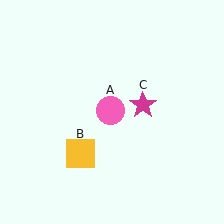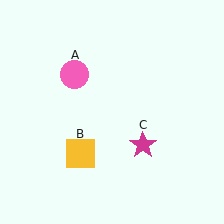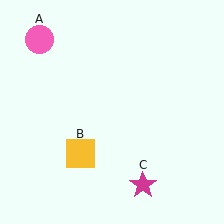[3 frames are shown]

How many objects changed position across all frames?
2 objects changed position: pink circle (object A), magenta star (object C).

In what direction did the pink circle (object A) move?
The pink circle (object A) moved up and to the left.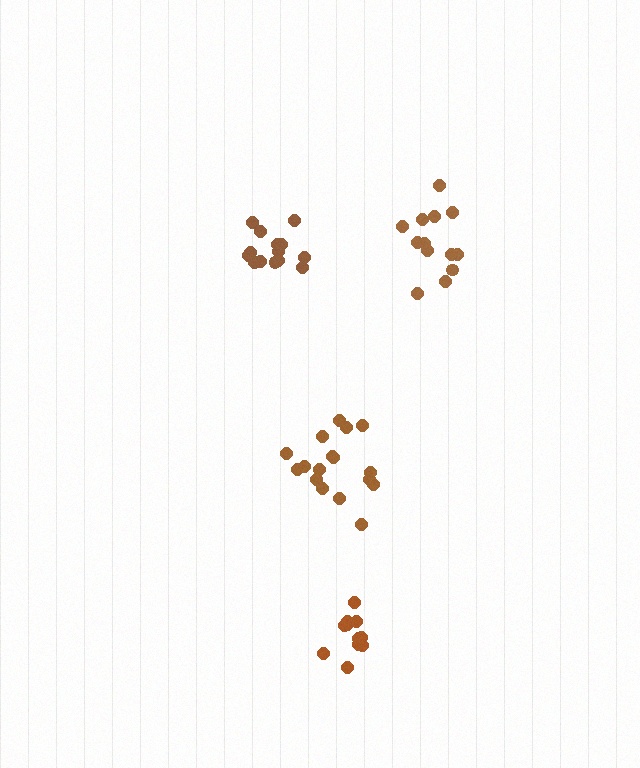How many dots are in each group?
Group 1: 11 dots, Group 2: 17 dots, Group 3: 13 dots, Group 4: 14 dots (55 total).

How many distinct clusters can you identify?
There are 4 distinct clusters.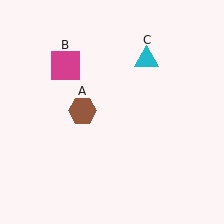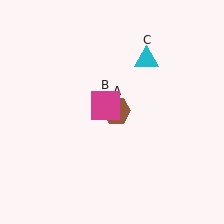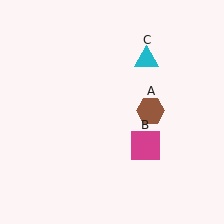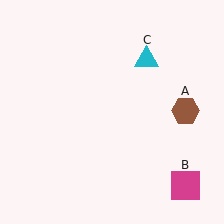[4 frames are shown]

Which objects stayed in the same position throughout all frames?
Cyan triangle (object C) remained stationary.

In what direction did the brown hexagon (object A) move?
The brown hexagon (object A) moved right.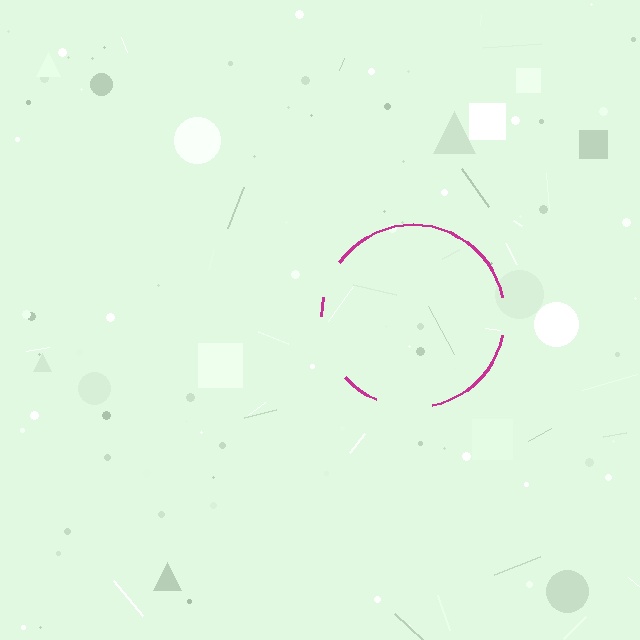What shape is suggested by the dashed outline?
The dashed outline suggests a circle.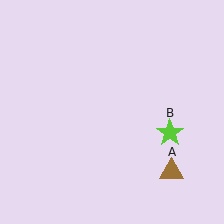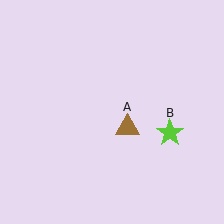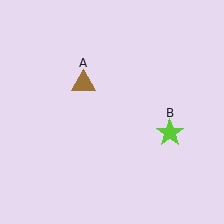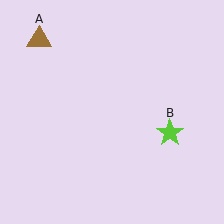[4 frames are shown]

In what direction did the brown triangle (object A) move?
The brown triangle (object A) moved up and to the left.